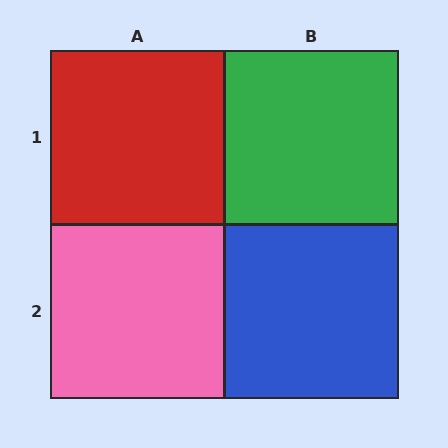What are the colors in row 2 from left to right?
Pink, blue.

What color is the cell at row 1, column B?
Green.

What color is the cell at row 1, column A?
Red.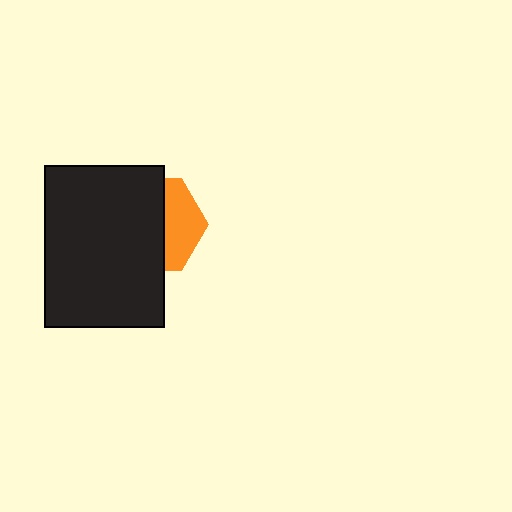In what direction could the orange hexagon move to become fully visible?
The orange hexagon could move right. That would shift it out from behind the black rectangle entirely.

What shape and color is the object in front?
The object in front is a black rectangle.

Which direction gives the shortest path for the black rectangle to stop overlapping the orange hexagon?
Moving left gives the shortest separation.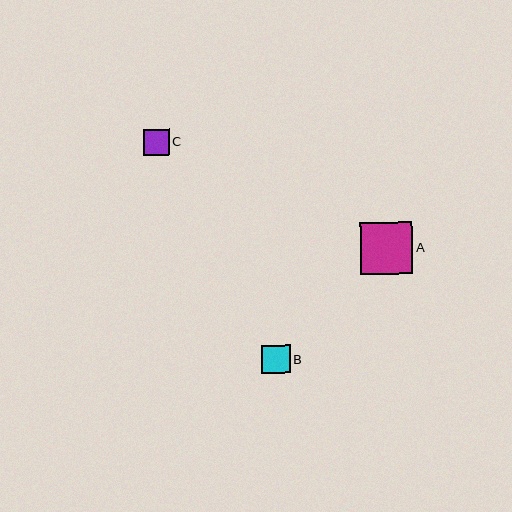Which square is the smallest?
Square C is the smallest with a size of approximately 26 pixels.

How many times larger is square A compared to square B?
Square A is approximately 1.8 times the size of square B.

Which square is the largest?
Square A is the largest with a size of approximately 52 pixels.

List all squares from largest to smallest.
From largest to smallest: A, B, C.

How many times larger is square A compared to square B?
Square A is approximately 1.8 times the size of square B.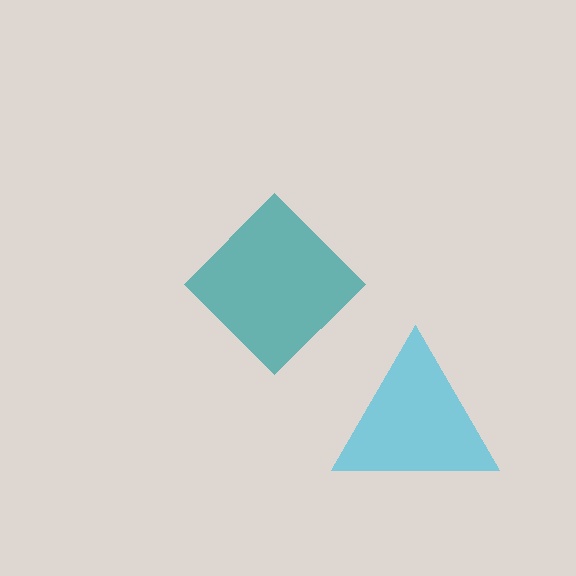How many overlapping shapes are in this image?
There are 2 overlapping shapes in the image.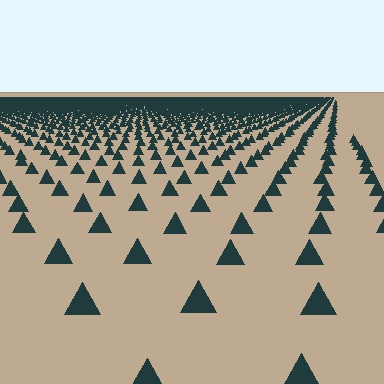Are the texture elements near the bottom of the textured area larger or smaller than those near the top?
Larger. Near the bottom, elements are closer to the viewer and appear at a bigger on-screen size.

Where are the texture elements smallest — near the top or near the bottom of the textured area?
Near the top.